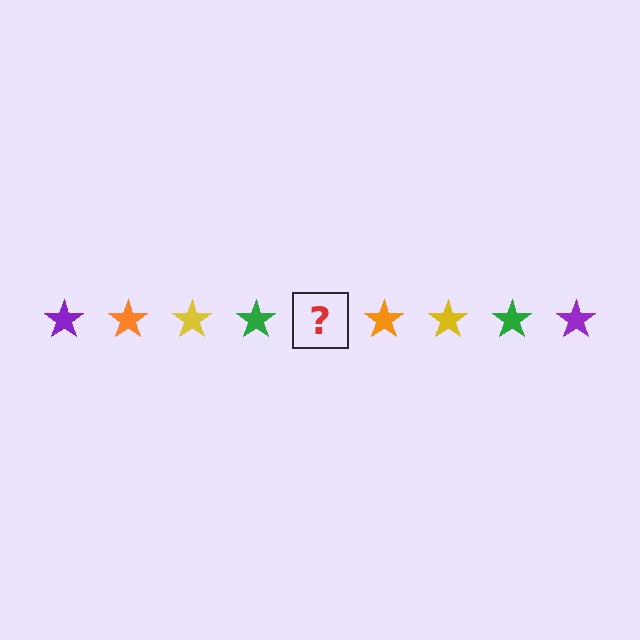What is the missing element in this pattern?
The missing element is a purple star.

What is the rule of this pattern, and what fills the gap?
The rule is that the pattern cycles through purple, orange, yellow, green stars. The gap should be filled with a purple star.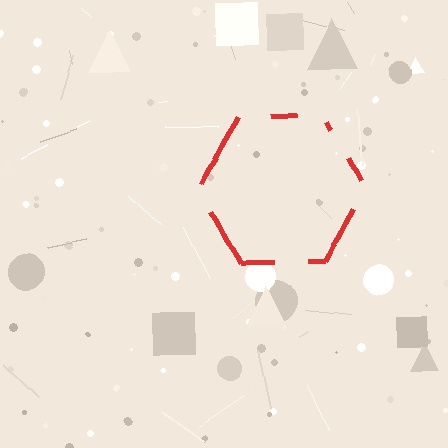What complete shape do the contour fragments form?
The contour fragments form a hexagon.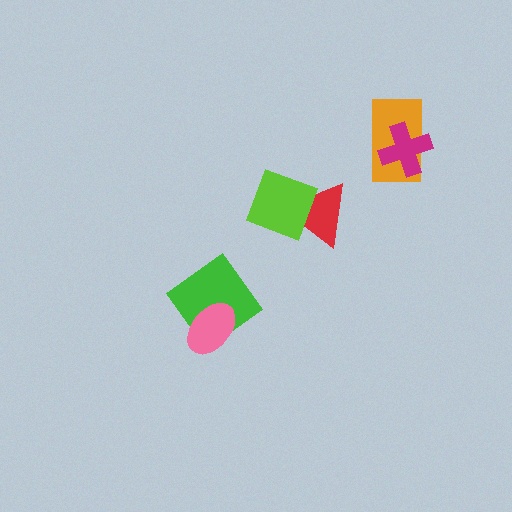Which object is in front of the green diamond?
The pink ellipse is in front of the green diamond.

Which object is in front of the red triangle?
The lime diamond is in front of the red triangle.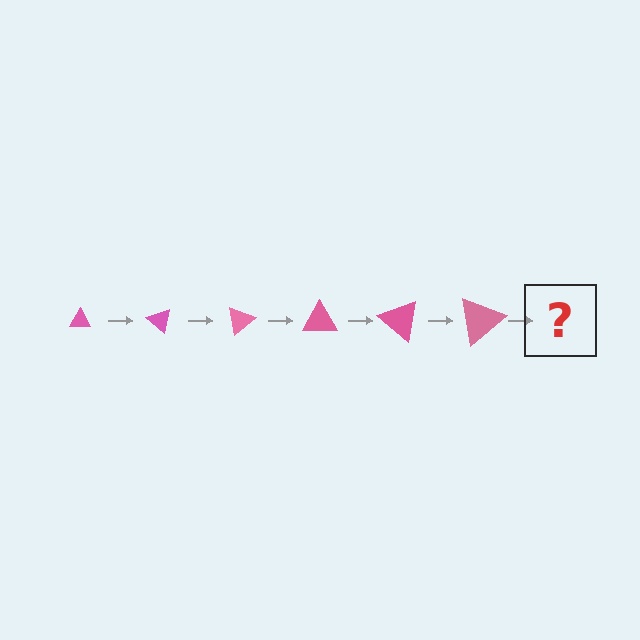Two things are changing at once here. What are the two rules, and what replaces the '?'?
The two rules are that the triangle grows larger each step and it rotates 40 degrees each step. The '?' should be a triangle, larger than the previous one and rotated 240 degrees from the start.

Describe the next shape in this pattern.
It should be a triangle, larger than the previous one and rotated 240 degrees from the start.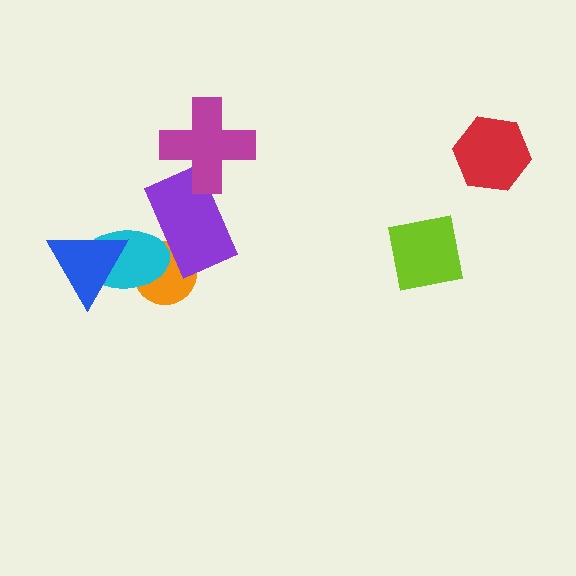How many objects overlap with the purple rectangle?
3 objects overlap with the purple rectangle.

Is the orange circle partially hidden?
Yes, it is partially covered by another shape.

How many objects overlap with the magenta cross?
1 object overlaps with the magenta cross.